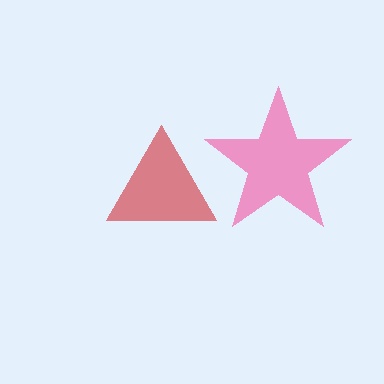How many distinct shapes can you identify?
There are 2 distinct shapes: a red triangle, a pink star.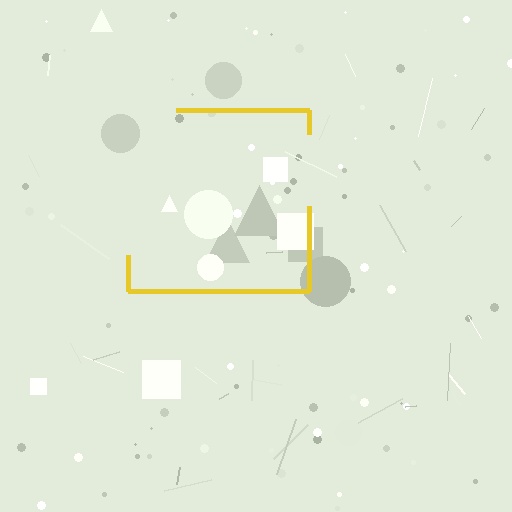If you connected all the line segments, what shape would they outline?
They would outline a square.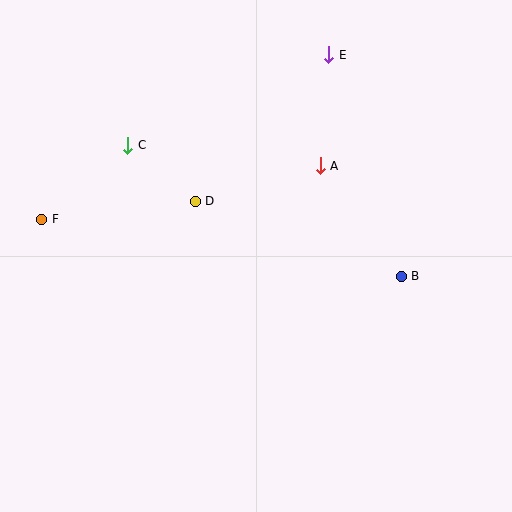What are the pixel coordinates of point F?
Point F is at (42, 219).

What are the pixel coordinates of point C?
Point C is at (128, 145).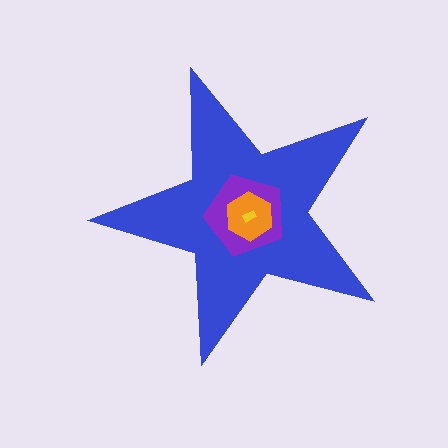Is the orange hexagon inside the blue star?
Yes.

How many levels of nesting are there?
4.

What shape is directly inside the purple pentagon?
The orange hexagon.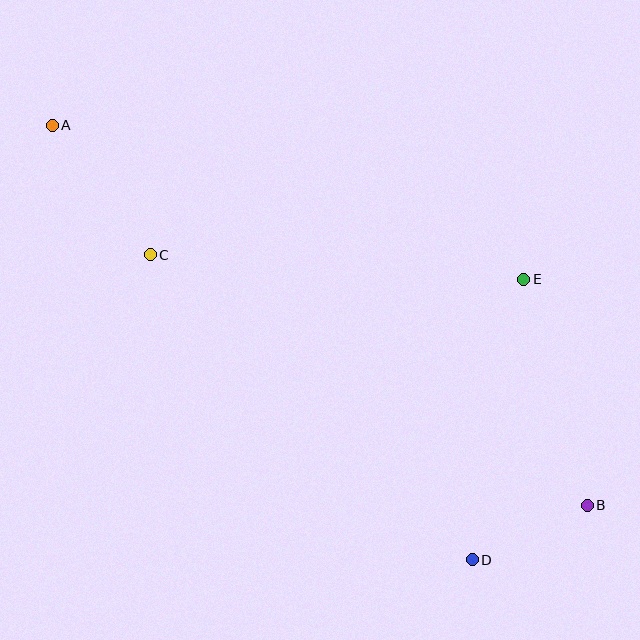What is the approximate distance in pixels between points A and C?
The distance between A and C is approximately 162 pixels.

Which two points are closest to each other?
Points B and D are closest to each other.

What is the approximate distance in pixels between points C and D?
The distance between C and D is approximately 444 pixels.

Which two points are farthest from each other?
Points A and B are farthest from each other.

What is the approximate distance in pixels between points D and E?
The distance between D and E is approximately 285 pixels.